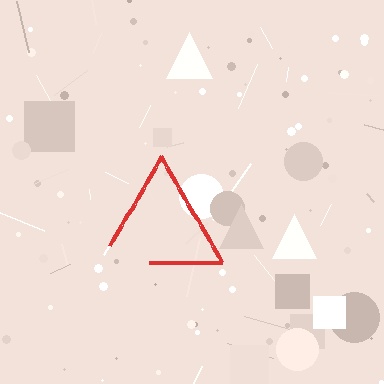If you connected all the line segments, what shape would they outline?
They would outline a triangle.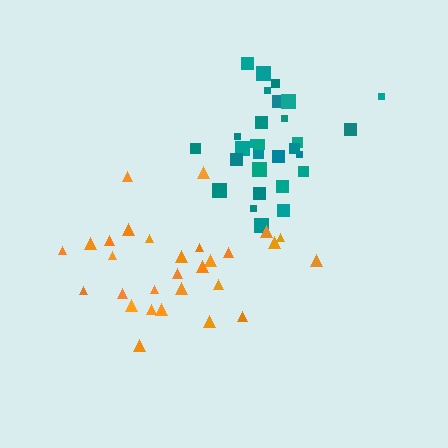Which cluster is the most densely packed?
Teal.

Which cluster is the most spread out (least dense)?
Orange.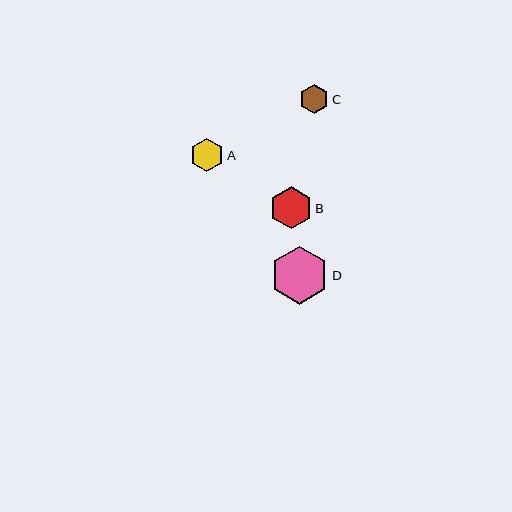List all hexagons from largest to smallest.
From largest to smallest: D, B, A, C.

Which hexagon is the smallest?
Hexagon C is the smallest with a size of approximately 29 pixels.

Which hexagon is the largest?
Hexagon D is the largest with a size of approximately 58 pixels.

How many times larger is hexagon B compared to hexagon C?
Hexagon B is approximately 1.4 times the size of hexagon C.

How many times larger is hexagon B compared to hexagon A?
Hexagon B is approximately 1.3 times the size of hexagon A.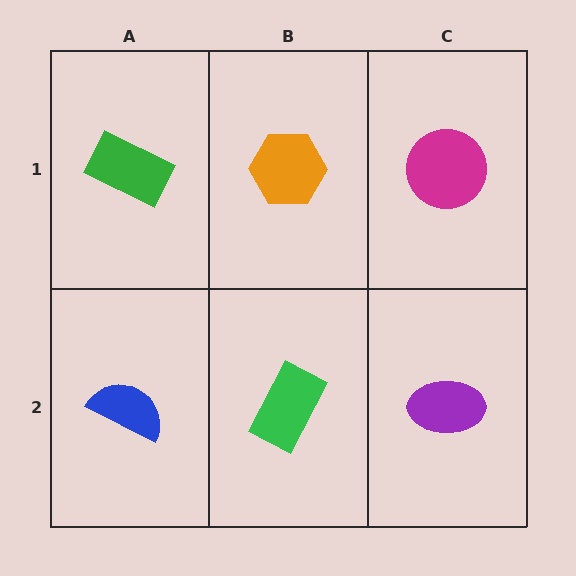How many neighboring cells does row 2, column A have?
2.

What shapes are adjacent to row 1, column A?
A blue semicircle (row 2, column A), an orange hexagon (row 1, column B).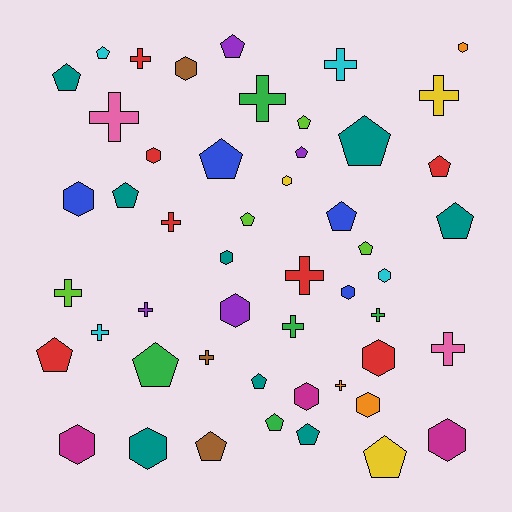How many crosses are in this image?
There are 15 crosses.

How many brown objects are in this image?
There are 3 brown objects.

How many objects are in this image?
There are 50 objects.